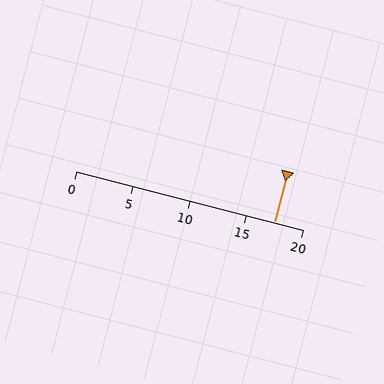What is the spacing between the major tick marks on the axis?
The major ticks are spaced 5 apart.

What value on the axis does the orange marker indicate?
The marker indicates approximately 17.5.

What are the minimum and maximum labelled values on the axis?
The axis runs from 0 to 20.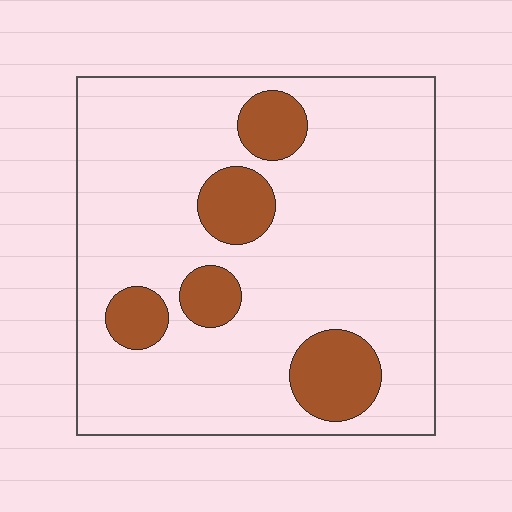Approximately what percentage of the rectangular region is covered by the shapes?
Approximately 15%.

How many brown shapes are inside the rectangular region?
5.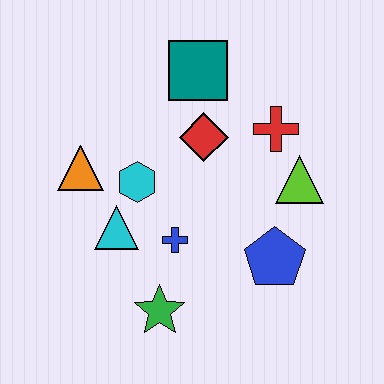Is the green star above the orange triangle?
No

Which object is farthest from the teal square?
The green star is farthest from the teal square.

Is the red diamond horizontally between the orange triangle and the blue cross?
No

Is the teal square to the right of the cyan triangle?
Yes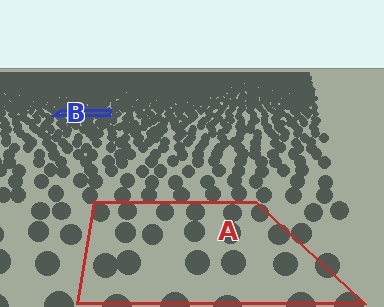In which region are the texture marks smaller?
The texture marks are smaller in region B, because it is farther away.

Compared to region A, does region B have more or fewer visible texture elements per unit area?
Region B has more texture elements per unit area — they are packed more densely because it is farther away.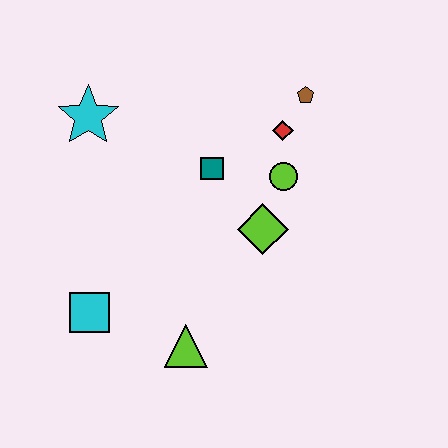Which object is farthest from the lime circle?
The cyan square is farthest from the lime circle.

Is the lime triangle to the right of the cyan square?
Yes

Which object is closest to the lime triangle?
The cyan square is closest to the lime triangle.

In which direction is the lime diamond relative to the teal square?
The lime diamond is below the teal square.